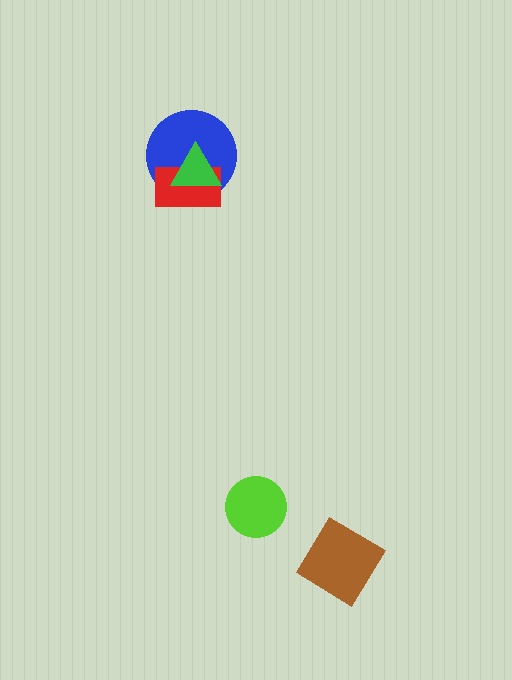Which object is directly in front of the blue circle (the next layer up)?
The red rectangle is directly in front of the blue circle.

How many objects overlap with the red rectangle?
2 objects overlap with the red rectangle.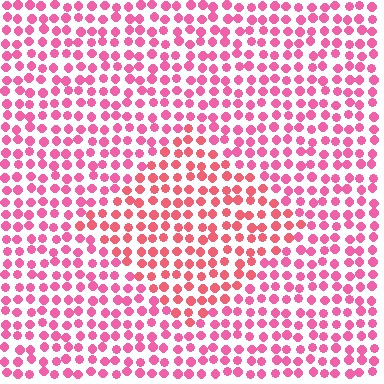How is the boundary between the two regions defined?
The boundary is defined purely by a slight shift in hue (about 22 degrees). Spacing, size, and orientation are identical on both sides.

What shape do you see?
I see a diamond.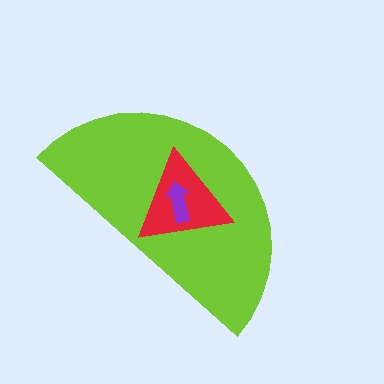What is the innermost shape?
The purple arrow.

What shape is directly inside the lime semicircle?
The red triangle.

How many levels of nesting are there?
3.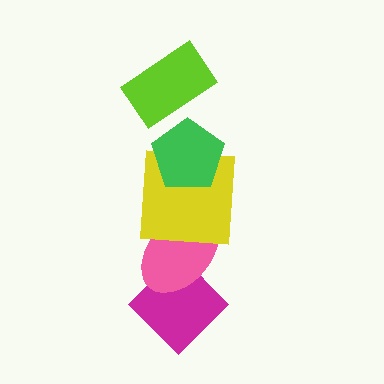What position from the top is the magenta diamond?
The magenta diamond is 5th from the top.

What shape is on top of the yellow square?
The green pentagon is on top of the yellow square.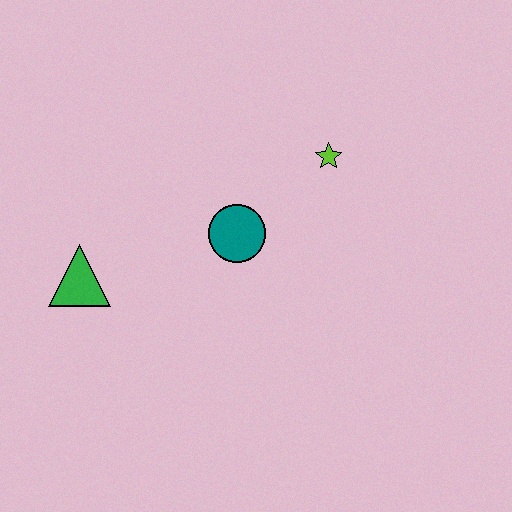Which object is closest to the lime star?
The teal circle is closest to the lime star.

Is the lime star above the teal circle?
Yes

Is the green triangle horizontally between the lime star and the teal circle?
No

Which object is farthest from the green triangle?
The lime star is farthest from the green triangle.